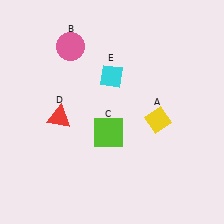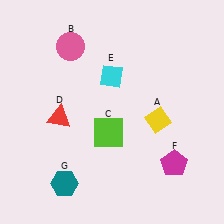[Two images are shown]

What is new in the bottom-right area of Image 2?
A magenta pentagon (F) was added in the bottom-right area of Image 2.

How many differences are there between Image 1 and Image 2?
There are 2 differences between the two images.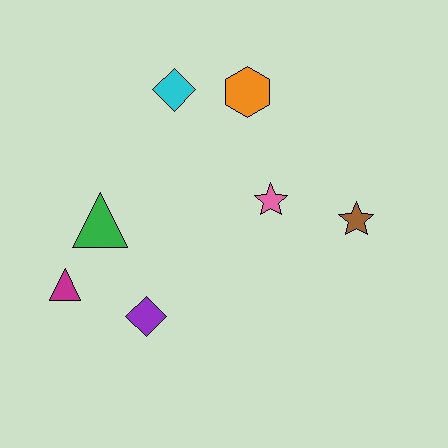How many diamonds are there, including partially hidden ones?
There are 2 diamonds.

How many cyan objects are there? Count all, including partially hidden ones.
There is 1 cyan object.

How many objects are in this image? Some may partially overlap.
There are 7 objects.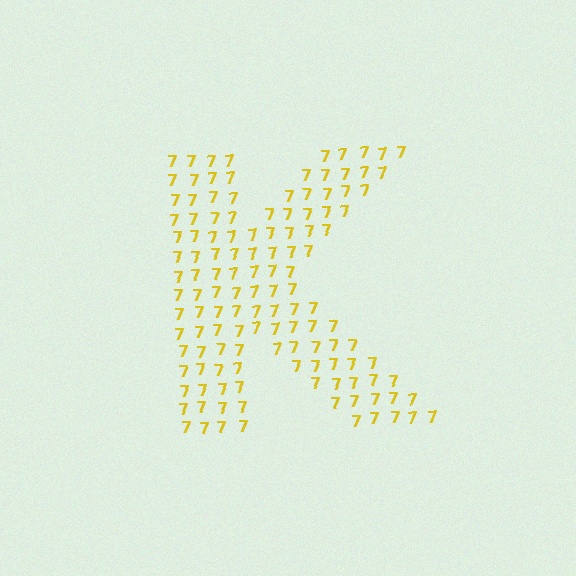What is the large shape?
The large shape is the letter K.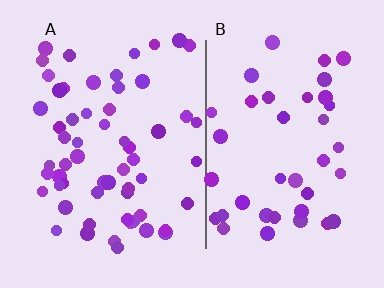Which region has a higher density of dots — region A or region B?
A (the left).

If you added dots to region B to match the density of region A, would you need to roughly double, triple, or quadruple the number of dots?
Approximately double.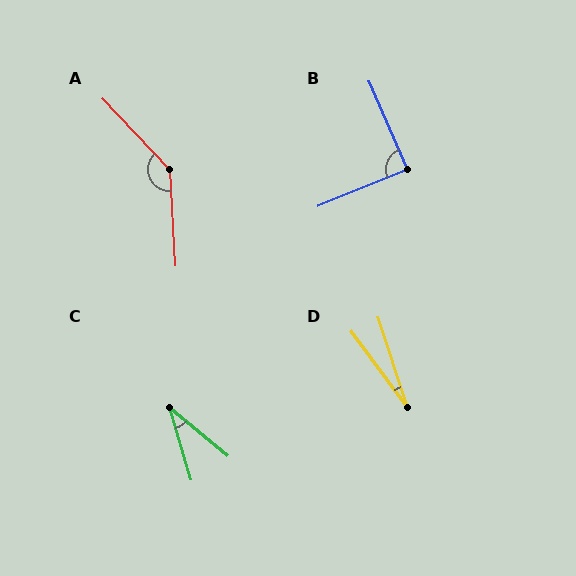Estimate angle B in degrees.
Approximately 89 degrees.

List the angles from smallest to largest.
D (18°), C (34°), B (89°), A (140°).